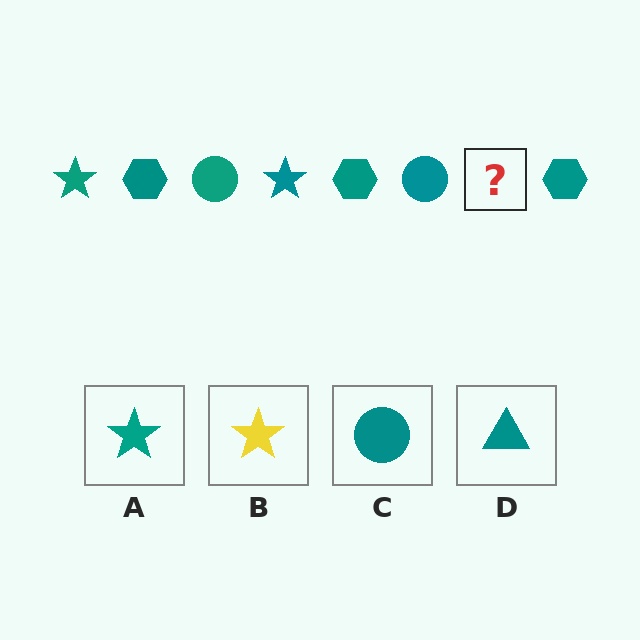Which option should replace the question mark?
Option A.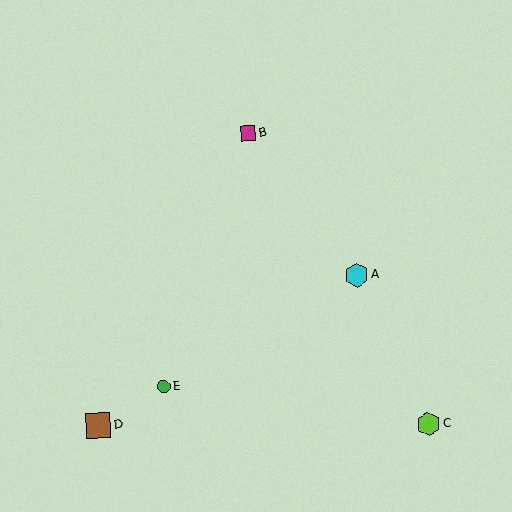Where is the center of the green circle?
The center of the green circle is at (164, 387).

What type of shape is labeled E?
Shape E is a green circle.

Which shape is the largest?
The brown square (labeled D) is the largest.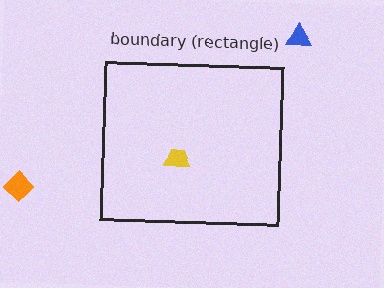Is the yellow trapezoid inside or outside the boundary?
Inside.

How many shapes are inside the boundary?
1 inside, 2 outside.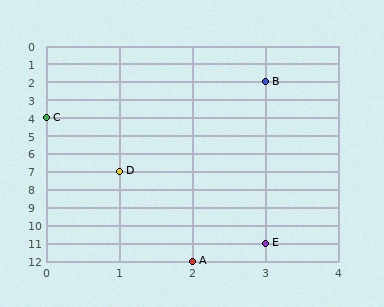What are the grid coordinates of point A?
Point A is at grid coordinates (2, 12).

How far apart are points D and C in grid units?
Points D and C are 1 column and 3 rows apart (about 3.2 grid units diagonally).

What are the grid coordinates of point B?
Point B is at grid coordinates (3, 2).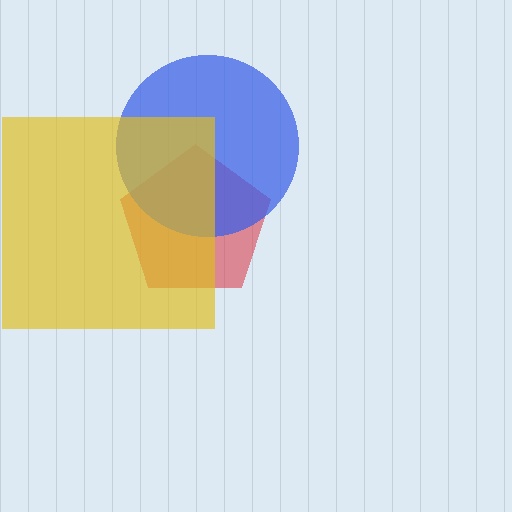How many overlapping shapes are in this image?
There are 3 overlapping shapes in the image.